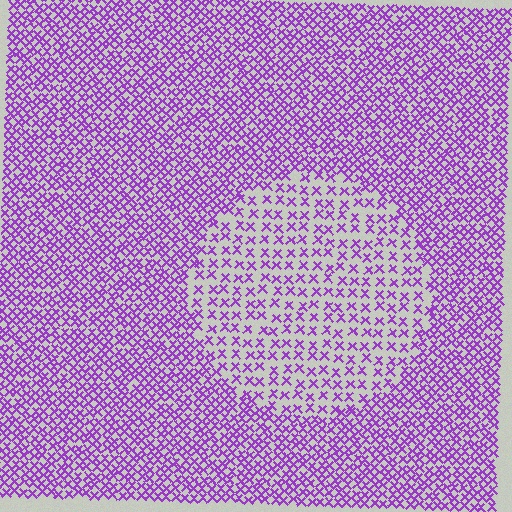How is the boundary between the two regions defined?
The boundary is defined by a change in element density (approximately 2.1x ratio). All elements are the same color, size, and shape.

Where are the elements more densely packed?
The elements are more densely packed outside the circle boundary.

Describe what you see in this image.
The image contains small purple elements arranged at two different densities. A circle-shaped region is visible where the elements are less densely packed than the surrounding area.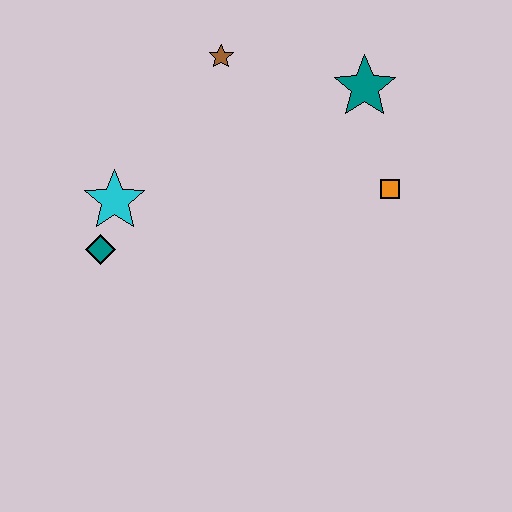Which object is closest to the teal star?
The orange square is closest to the teal star.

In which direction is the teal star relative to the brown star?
The teal star is to the right of the brown star.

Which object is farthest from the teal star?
The teal diamond is farthest from the teal star.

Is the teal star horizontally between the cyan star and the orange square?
Yes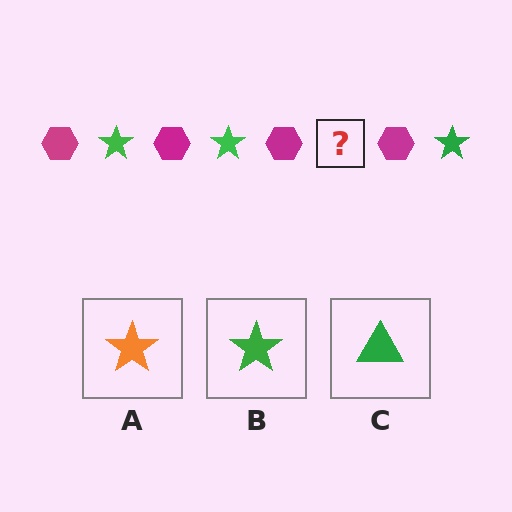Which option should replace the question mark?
Option B.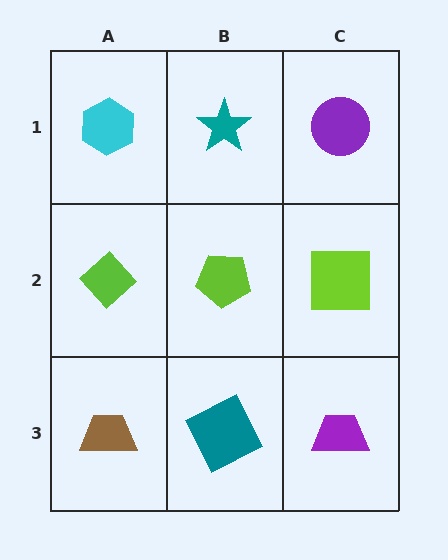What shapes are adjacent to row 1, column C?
A lime square (row 2, column C), a teal star (row 1, column B).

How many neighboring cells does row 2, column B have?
4.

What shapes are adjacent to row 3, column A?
A lime diamond (row 2, column A), a teal square (row 3, column B).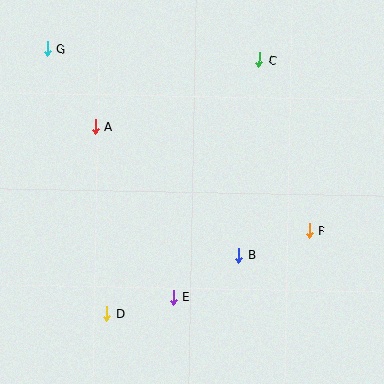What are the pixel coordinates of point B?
Point B is at (239, 255).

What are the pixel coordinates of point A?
Point A is at (95, 127).